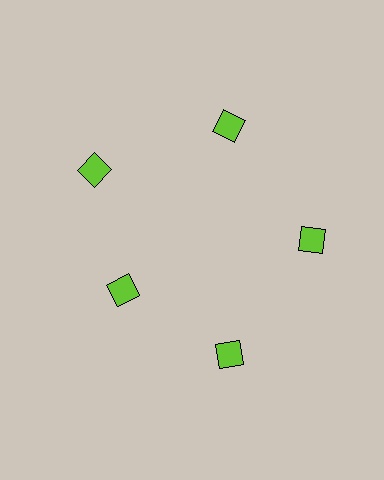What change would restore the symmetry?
The symmetry would be restored by moving it outward, back onto the ring so that all 5 diamonds sit at equal angles and equal distance from the center.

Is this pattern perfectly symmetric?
No. The 5 lime diamonds are arranged in a ring, but one element near the 8 o'clock position is pulled inward toward the center, breaking the 5-fold rotational symmetry.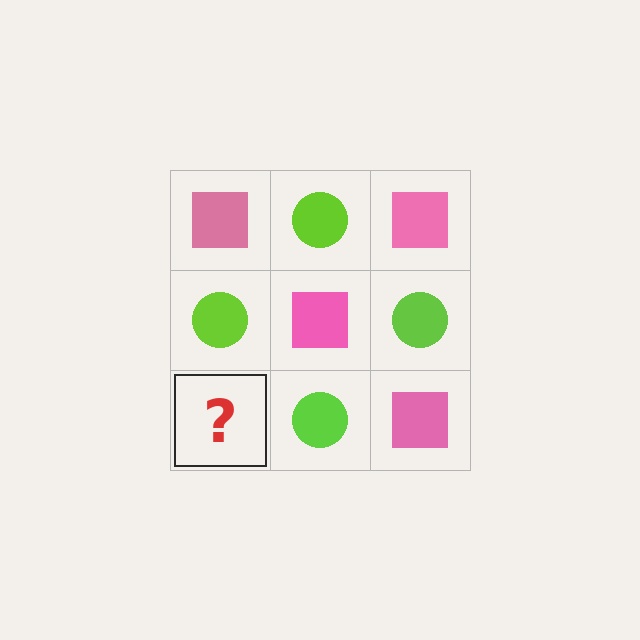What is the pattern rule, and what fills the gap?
The rule is that it alternates pink square and lime circle in a checkerboard pattern. The gap should be filled with a pink square.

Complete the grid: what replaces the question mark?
The question mark should be replaced with a pink square.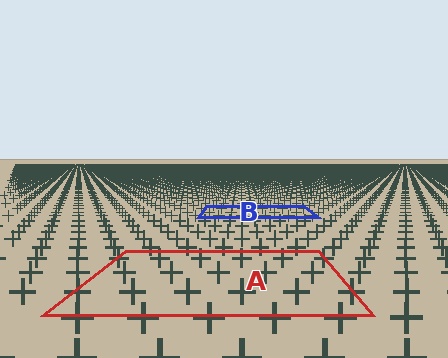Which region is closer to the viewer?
Region A is closer. The texture elements there are larger and more spread out.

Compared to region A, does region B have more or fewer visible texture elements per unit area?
Region B has more texture elements per unit area — they are packed more densely because it is farther away.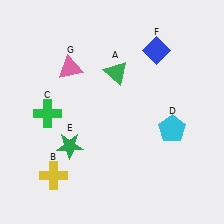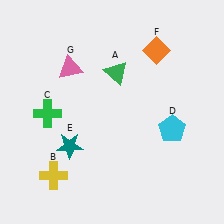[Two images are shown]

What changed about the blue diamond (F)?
In Image 1, F is blue. In Image 2, it changed to orange.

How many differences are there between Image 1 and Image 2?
There are 2 differences between the two images.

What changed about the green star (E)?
In Image 1, E is green. In Image 2, it changed to teal.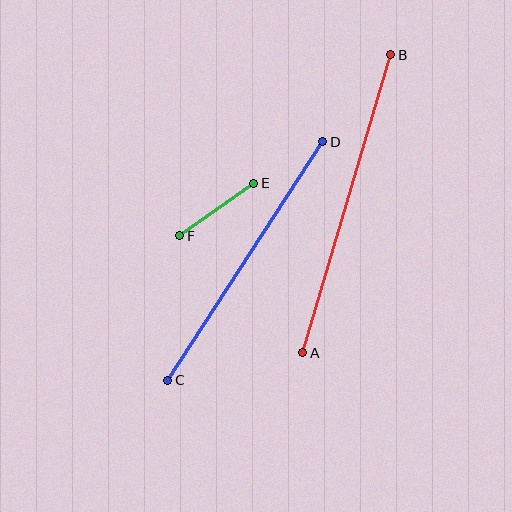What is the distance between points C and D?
The distance is approximately 285 pixels.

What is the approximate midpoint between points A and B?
The midpoint is at approximately (347, 204) pixels.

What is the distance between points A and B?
The distance is approximately 311 pixels.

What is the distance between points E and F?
The distance is approximately 91 pixels.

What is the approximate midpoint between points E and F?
The midpoint is at approximately (217, 209) pixels.